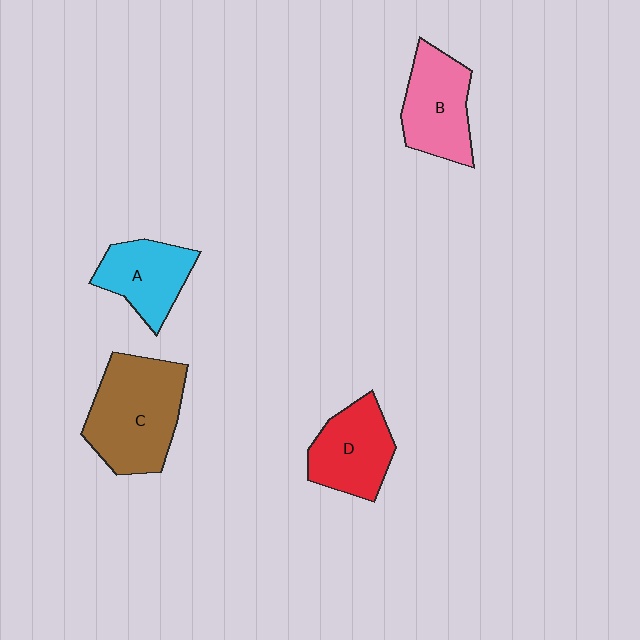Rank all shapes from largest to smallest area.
From largest to smallest: C (brown), B (pink), D (red), A (cyan).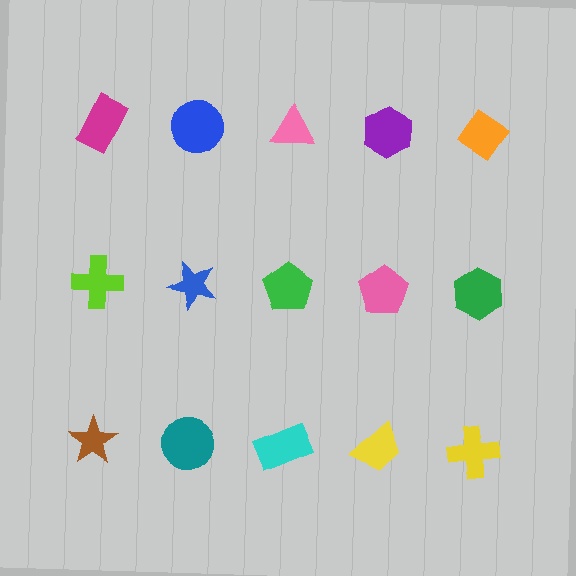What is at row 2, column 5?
A green hexagon.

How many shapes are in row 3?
5 shapes.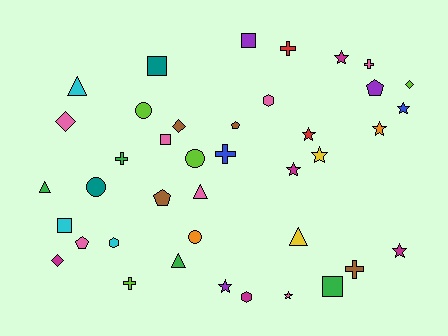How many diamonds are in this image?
There are 4 diamonds.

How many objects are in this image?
There are 40 objects.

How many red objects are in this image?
There are 2 red objects.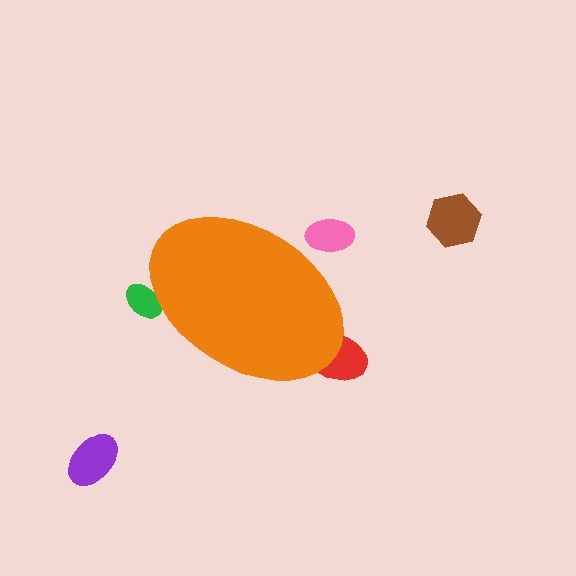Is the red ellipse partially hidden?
Yes, the red ellipse is partially hidden behind the orange ellipse.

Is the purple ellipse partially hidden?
No, the purple ellipse is fully visible.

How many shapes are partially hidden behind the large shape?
3 shapes are partially hidden.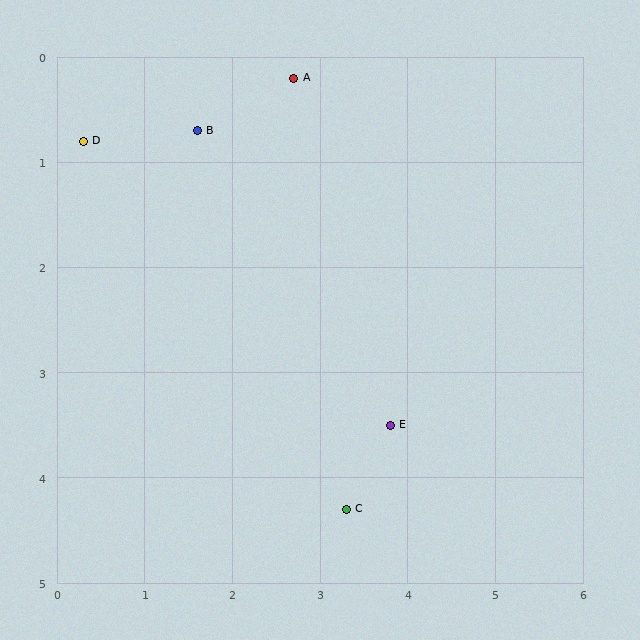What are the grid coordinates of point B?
Point B is at approximately (1.6, 0.7).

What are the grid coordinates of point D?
Point D is at approximately (0.3, 0.8).